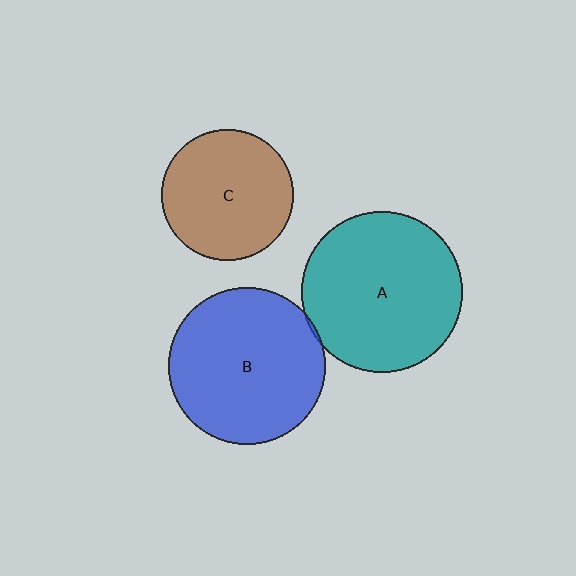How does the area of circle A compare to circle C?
Approximately 1.5 times.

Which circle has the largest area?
Circle A (teal).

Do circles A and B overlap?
Yes.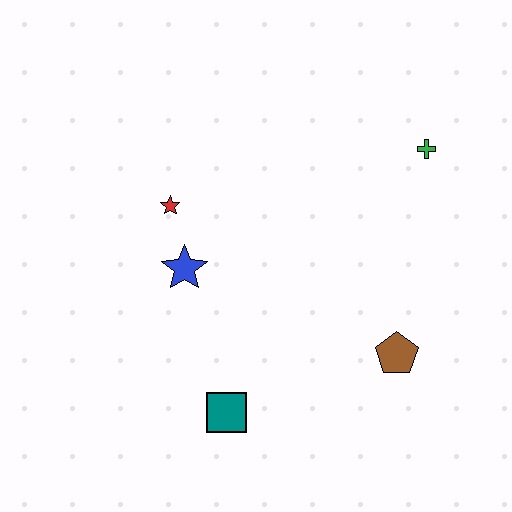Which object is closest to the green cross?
The brown pentagon is closest to the green cross.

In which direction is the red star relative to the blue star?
The red star is above the blue star.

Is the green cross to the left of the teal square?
No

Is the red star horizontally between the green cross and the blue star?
No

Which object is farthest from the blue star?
The green cross is farthest from the blue star.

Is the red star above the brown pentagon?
Yes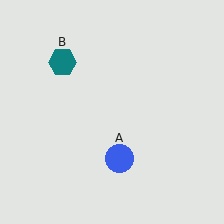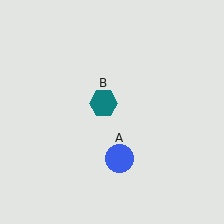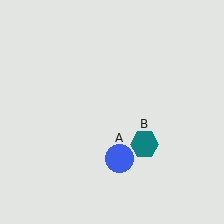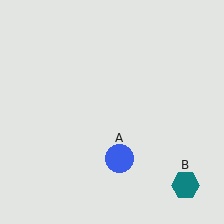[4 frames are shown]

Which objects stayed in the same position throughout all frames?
Blue circle (object A) remained stationary.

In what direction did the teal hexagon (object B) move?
The teal hexagon (object B) moved down and to the right.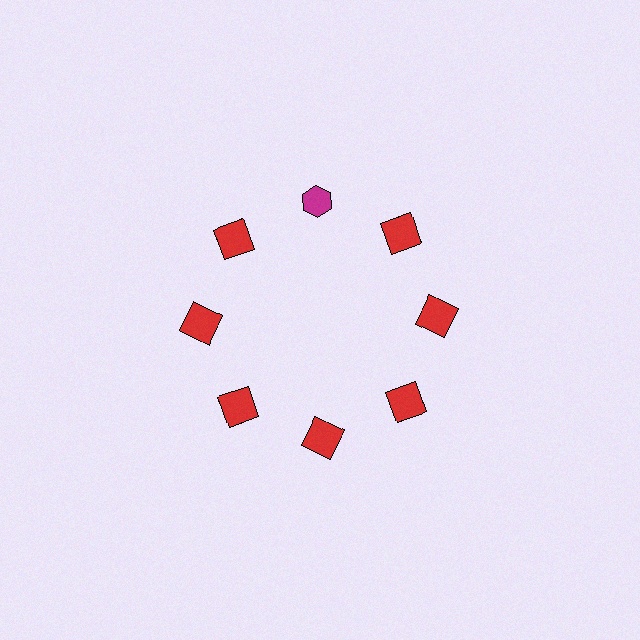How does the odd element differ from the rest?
It differs in both color (magenta instead of red) and shape (hexagon instead of square).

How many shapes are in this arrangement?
There are 8 shapes arranged in a ring pattern.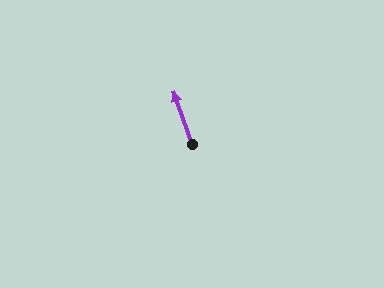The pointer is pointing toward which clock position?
Roughly 11 o'clock.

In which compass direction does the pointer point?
North.